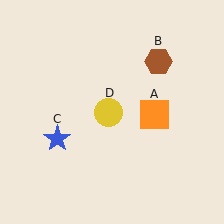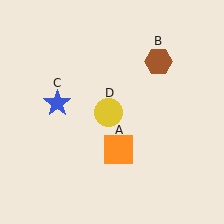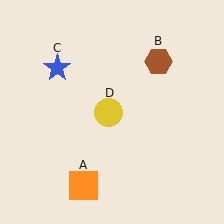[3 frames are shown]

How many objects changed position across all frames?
2 objects changed position: orange square (object A), blue star (object C).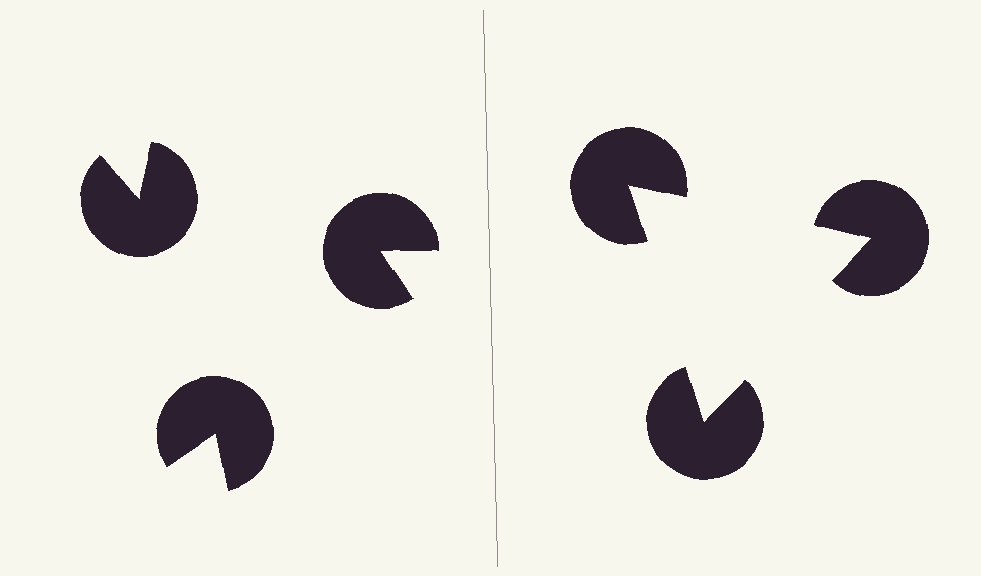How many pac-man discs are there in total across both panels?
6 — 3 on each side.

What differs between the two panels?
The pac-man discs are positioned identically on both sides; only the wedge orientations differ. On the right they align to a triangle; on the left they are misaligned.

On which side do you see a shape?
An illusory triangle appears on the right side. On the left side the wedge cuts are rotated, so no coherent shape forms.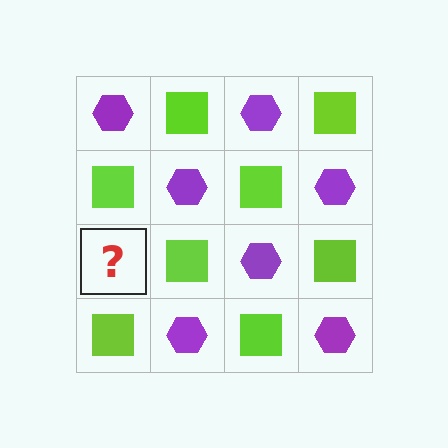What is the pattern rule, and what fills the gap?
The rule is that it alternates purple hexagon and lime square in a checkerboard pattern. The gap should be filled with a purple hexagon.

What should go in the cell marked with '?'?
The missing cell should contain a purple hexagon.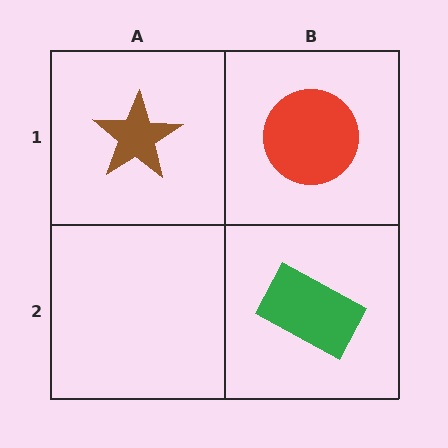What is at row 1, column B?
A red circle.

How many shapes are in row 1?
2 shapes.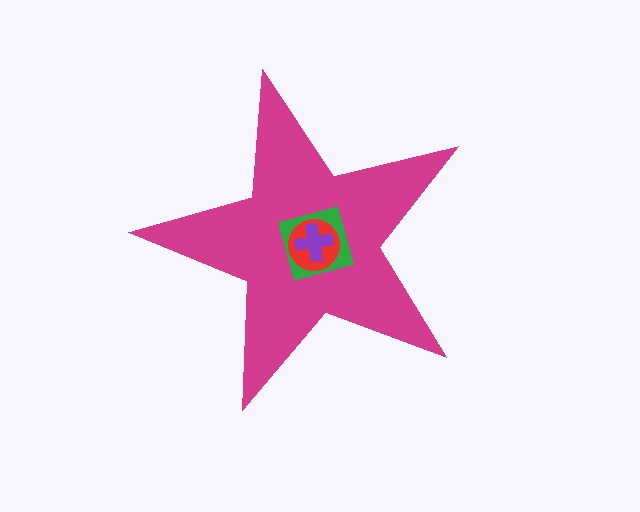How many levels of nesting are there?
4.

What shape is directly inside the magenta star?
The green square.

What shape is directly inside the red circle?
The purple cross.